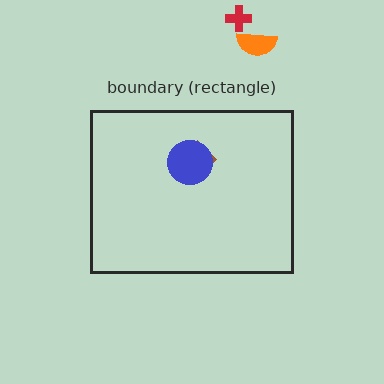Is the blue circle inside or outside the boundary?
Inside.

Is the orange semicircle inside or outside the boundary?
Outside.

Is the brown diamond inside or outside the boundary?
Inside.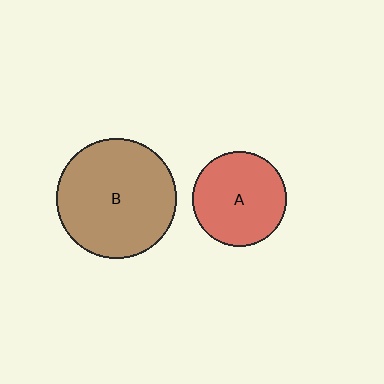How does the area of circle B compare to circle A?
Approximately 1.6 times.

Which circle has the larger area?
Circle B (brown).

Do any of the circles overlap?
No, none of the circles overlap.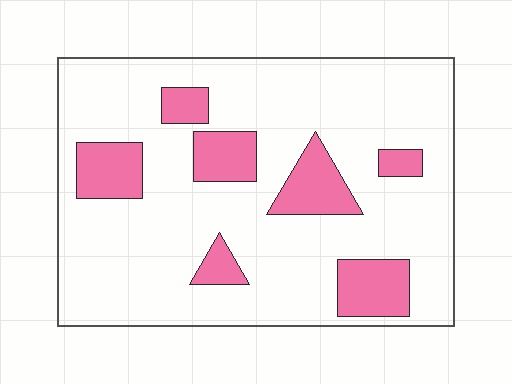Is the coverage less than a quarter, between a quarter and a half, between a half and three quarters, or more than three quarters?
Less than a quarter.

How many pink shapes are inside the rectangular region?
7.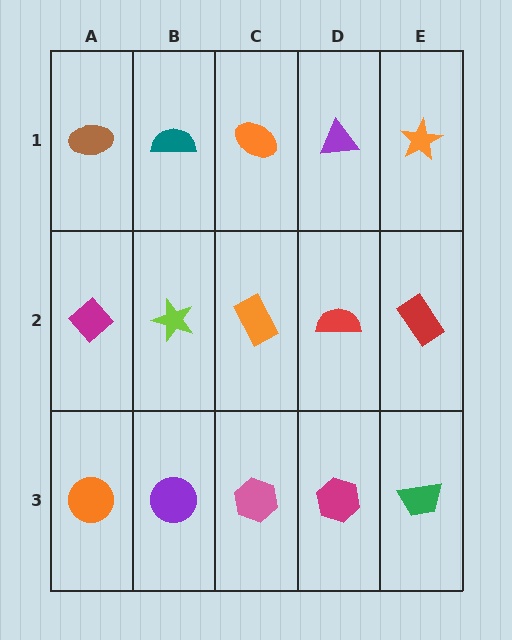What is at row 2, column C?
An orange rectangle.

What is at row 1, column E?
An orange star.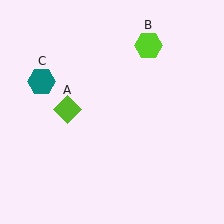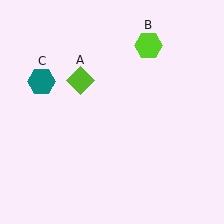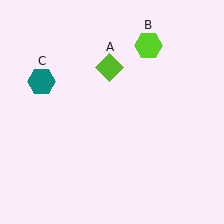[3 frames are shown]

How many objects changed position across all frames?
1 object changed position: lime diamond (object A).